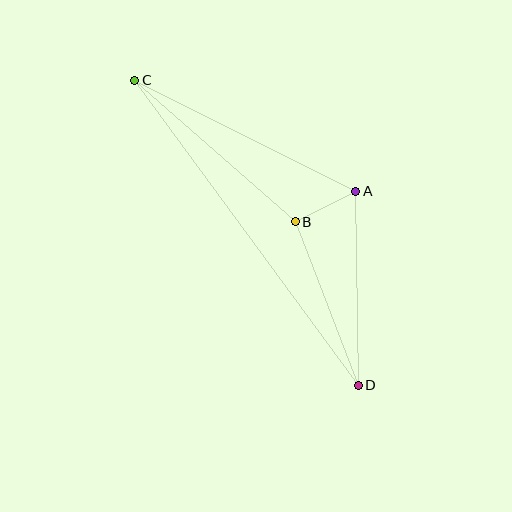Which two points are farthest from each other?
Points C and D are farthest from each other.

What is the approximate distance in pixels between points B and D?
The distance between B and D is approximately 175 pixels.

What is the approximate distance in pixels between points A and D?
The distance between A and D is approximately 194 pixels.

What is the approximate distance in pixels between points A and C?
The distance between A and C is approximately 247 pixels.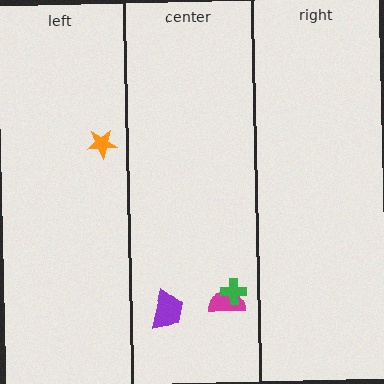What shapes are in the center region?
The purple trapezoid, the magenta semicircle, the green cross.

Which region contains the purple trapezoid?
The center region.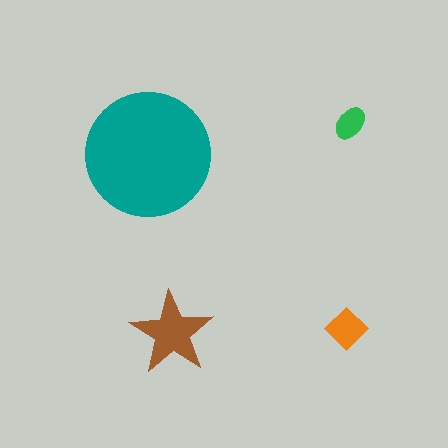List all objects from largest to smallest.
The teal circle, the brown star, the orange diamond, the green ellipse.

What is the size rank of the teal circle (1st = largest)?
1st.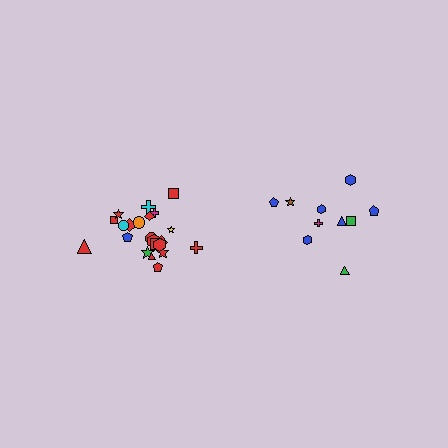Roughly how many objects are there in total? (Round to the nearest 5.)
Roughly 30 objects in total.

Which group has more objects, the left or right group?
The left group.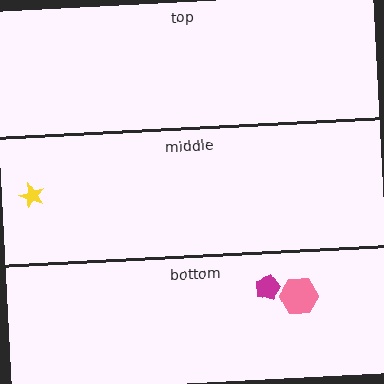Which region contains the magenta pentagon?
The bottom region.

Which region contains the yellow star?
The middle region.